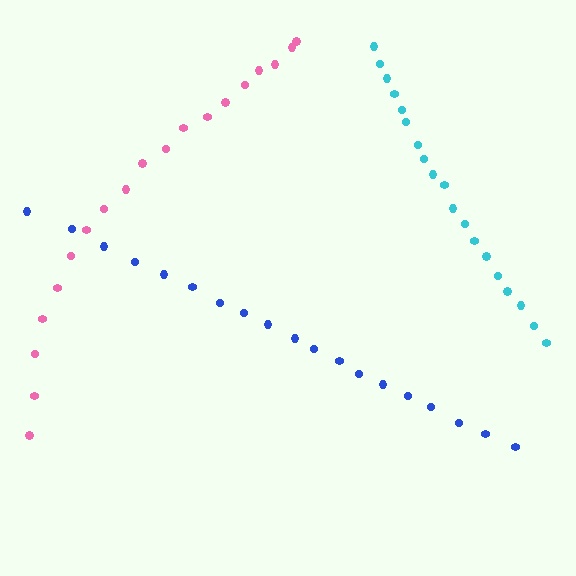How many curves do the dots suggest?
There are 3 distinct paths.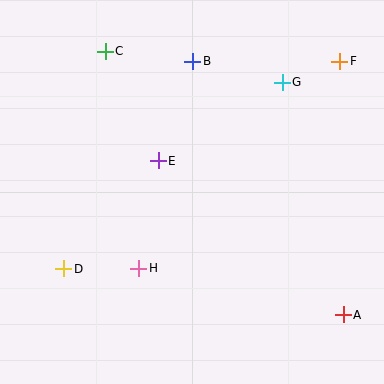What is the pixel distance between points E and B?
The distance between E and B is 105 pixels.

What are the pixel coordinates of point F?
Point F is at (340, 61).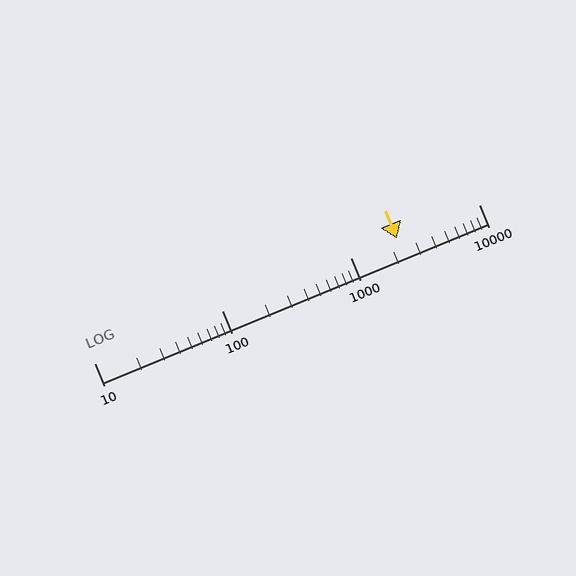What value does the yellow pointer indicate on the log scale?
The pointer indicates approximately 2300.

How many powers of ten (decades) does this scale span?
The scale spans 3 decades, from 10 to 10000.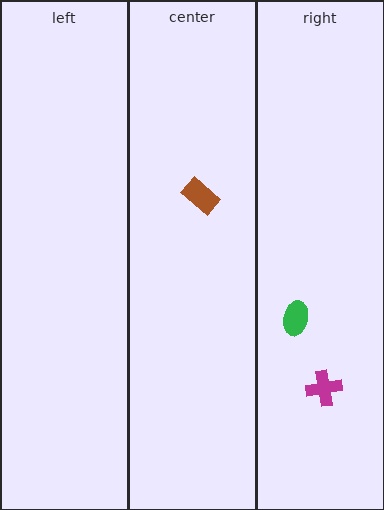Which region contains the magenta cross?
The right region.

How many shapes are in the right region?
2.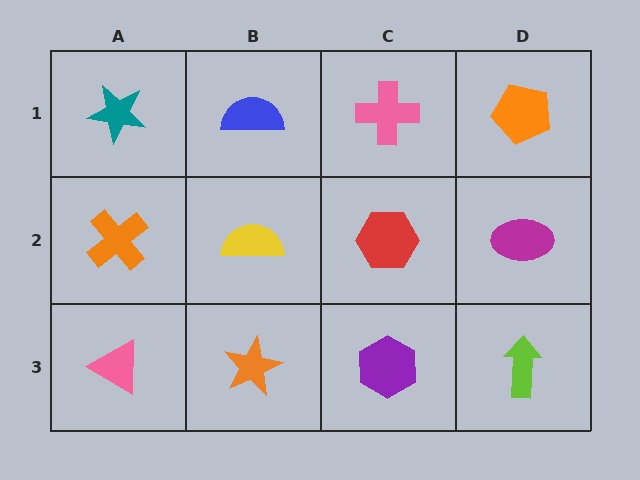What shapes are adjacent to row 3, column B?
A yellow semicircle (row 2, column B), a pink triangle (row 3, column A), a purple hexagon (row 3, column C).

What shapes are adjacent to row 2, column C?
A pink cross (row 1, column C), a purple hexagon (row 3, column C), a yellow semicircle (row 2, column B), a magenta ellipse (row 2, column D).